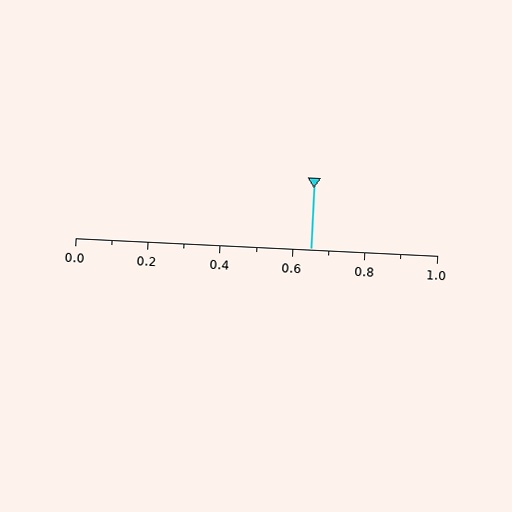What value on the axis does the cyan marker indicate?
The marker indicates approximately 0.65.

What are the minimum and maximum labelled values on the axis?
The axis runs from 0.0 to 1.0.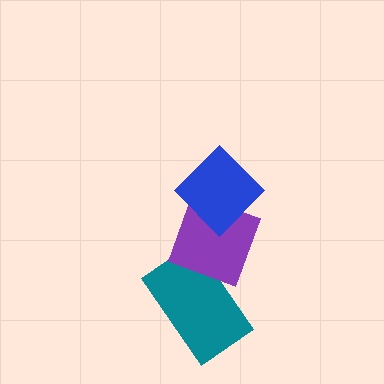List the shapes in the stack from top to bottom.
From top to bottom: the blue diamond, the purple diamond, the teal rectangle.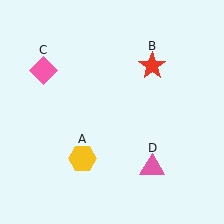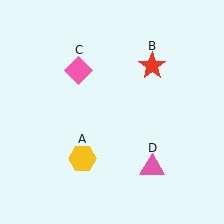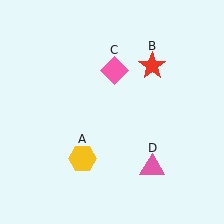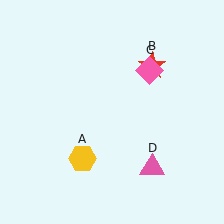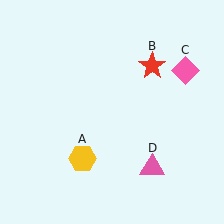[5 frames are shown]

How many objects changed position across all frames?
1 object changed position: pink diamond (object C).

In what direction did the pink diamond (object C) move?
The pink diamond (object C) moved right.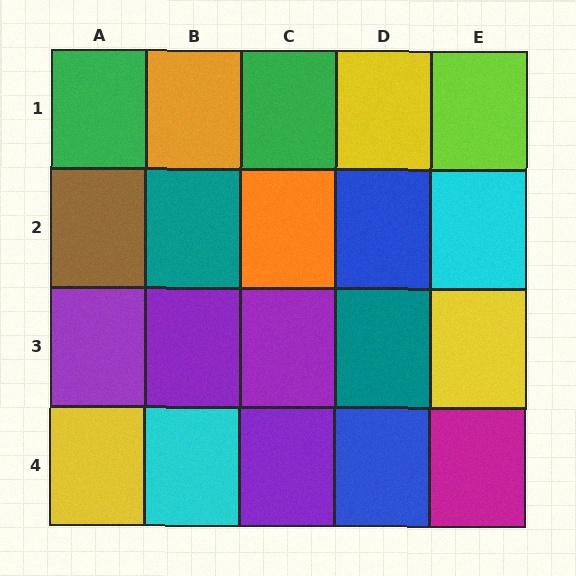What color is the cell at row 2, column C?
Orange.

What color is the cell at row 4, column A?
Yellow.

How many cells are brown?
1 cell is brown.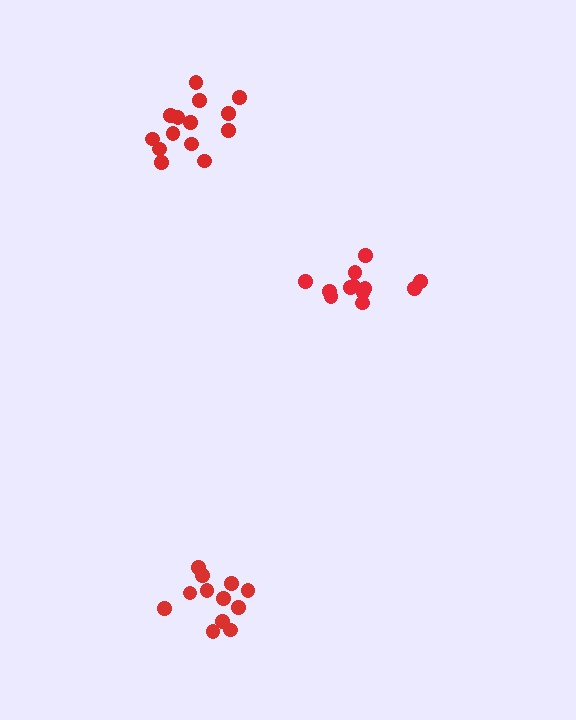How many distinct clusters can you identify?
There are 3 distinct clusters.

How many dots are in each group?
Group 1: 12 dots, Group 2: 14 dots, Group 3: 12 dots (38 total).